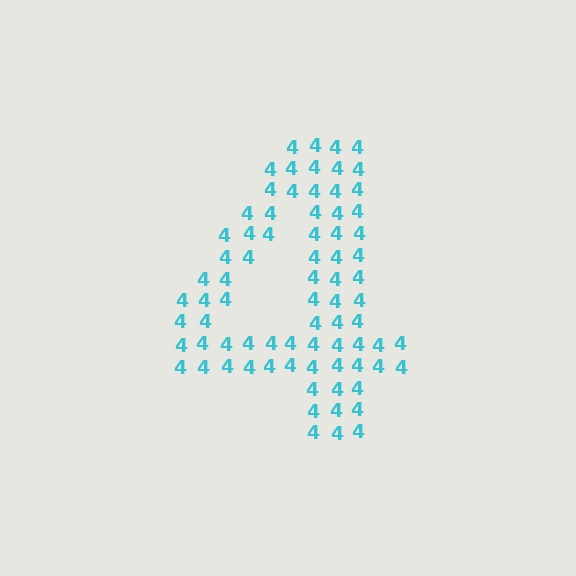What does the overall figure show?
The overall figure shows the digit 4.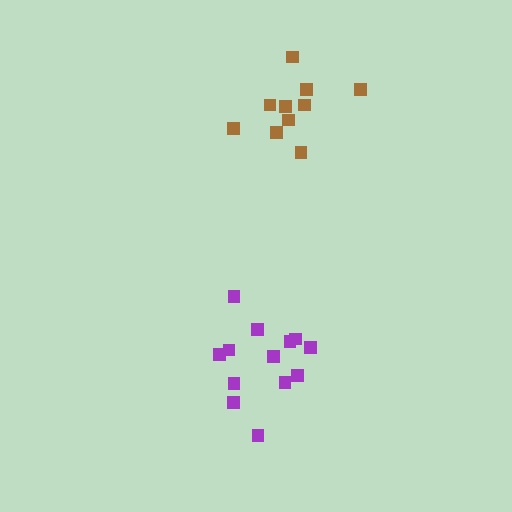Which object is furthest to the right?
The brown cluster is rightmost.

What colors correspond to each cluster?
The clusters are colored: purple, brown.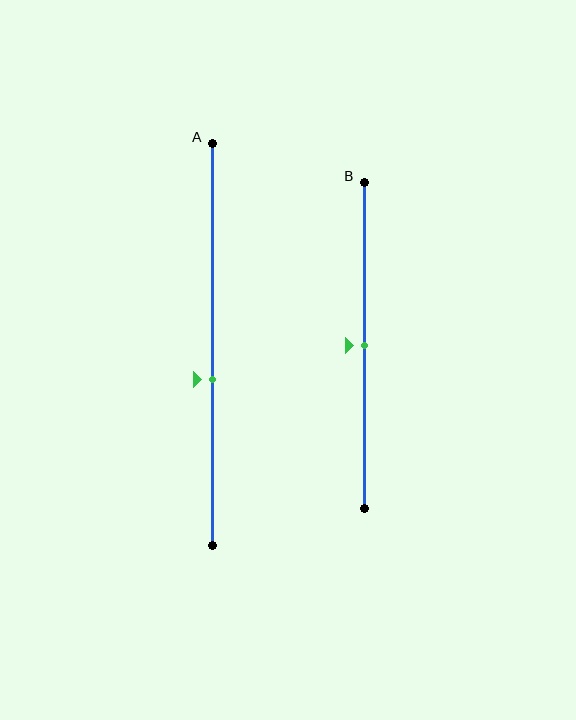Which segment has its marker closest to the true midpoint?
Segment B has its marker closest to the true midpoint.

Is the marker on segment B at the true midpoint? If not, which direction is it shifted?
Yes, the marker on segment B is at the true midpoint.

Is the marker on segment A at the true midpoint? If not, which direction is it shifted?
No, the marker on segment A is shifted downward by about 9% of the segment length.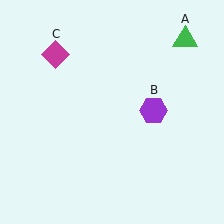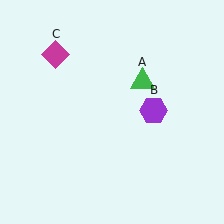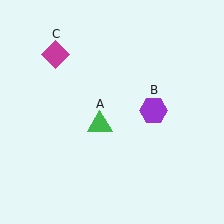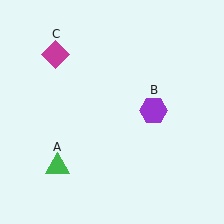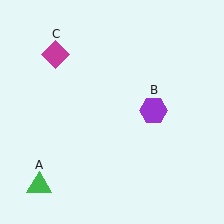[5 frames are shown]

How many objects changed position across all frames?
1 object changed position: green triangle (object A).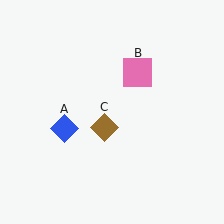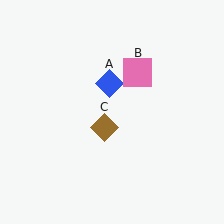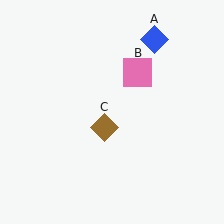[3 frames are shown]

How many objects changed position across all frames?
1 object changed position: blue diamond (object A).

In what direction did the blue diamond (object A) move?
The blue diamond (object A) moved up and to the right.